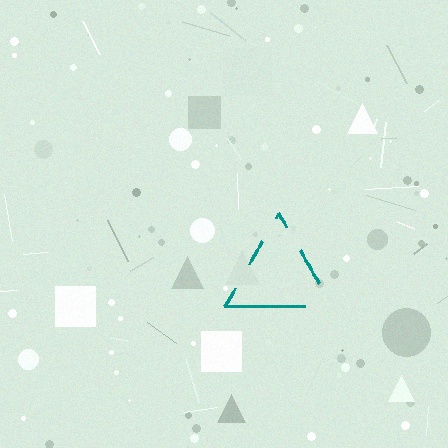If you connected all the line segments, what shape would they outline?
They would outline a triangle.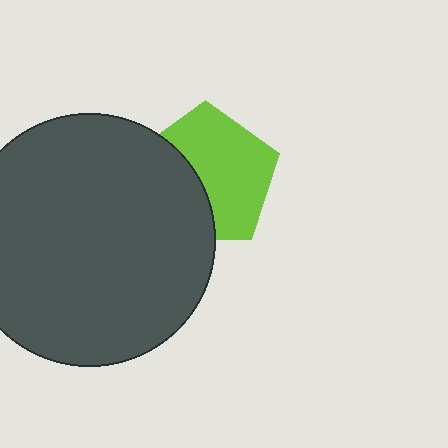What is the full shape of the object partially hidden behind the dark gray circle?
The partially hidden object is a lime pentagon.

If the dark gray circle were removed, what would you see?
You would see the complete lime pentagon.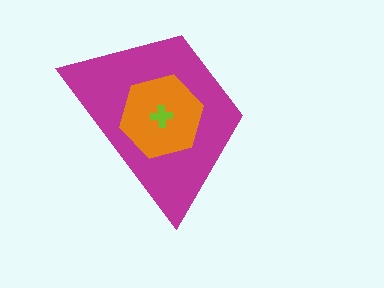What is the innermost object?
The lime cross.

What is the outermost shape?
The magenta trapezoid.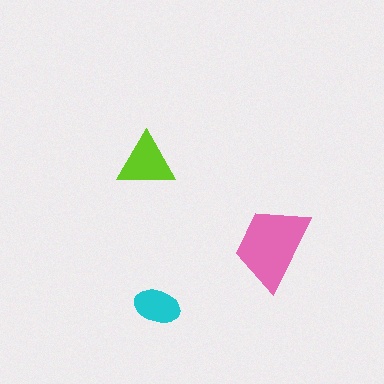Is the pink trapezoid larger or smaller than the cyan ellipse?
Larger.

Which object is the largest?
The pink trapezoid.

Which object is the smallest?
The cyan ellipse.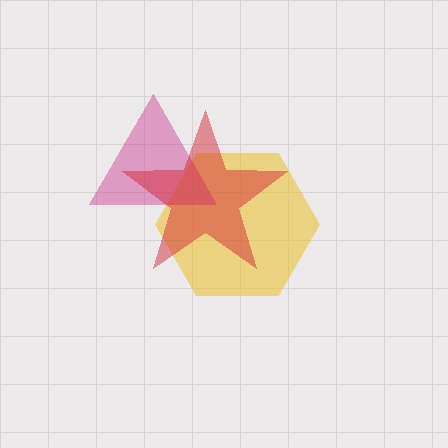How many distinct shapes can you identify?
There are 3 distinct shapes: a yellow hexagon, a magenta triangle, a red star.